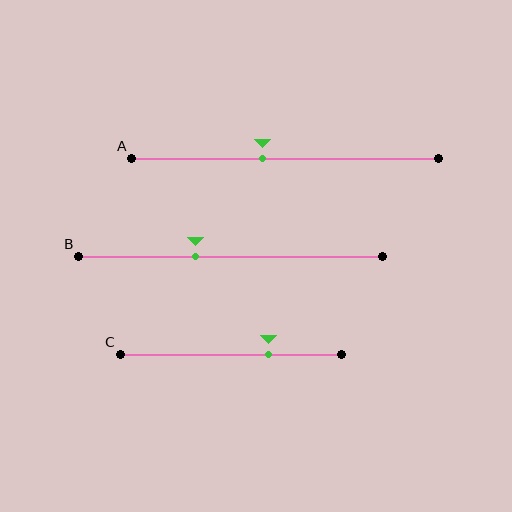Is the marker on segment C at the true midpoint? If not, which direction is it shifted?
No, the marker on segment C is shifted to the right by about 17% of the segment length.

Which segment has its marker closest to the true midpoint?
Segment A has its marker closest to the true midpoint.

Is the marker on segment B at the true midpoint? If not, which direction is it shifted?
No, the marker on segment B is shifted to the left by about 12% of the segment length.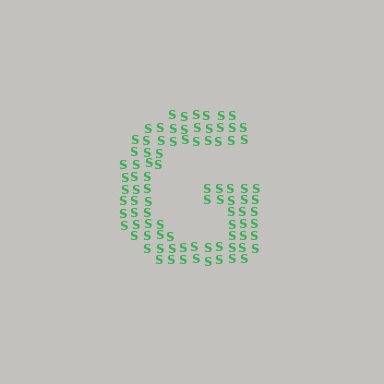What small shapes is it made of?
It is made of small letter S's.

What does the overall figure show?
The overall figure shows the letter G.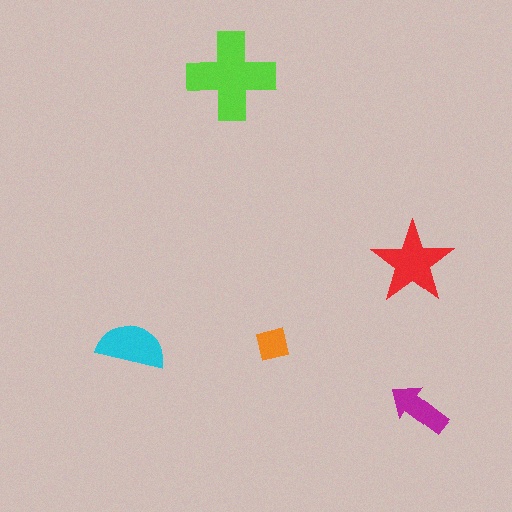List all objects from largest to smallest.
The lime cross, the red star, the cyan semicircle, the magenta arrow, the orange square.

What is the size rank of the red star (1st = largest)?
2nd.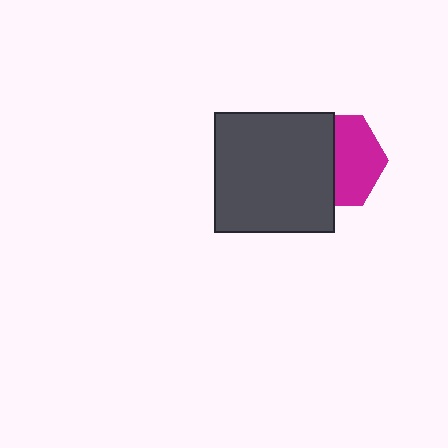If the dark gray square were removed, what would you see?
You would see the complete magenta hexagon.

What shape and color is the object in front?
The object in front is a dark gray square.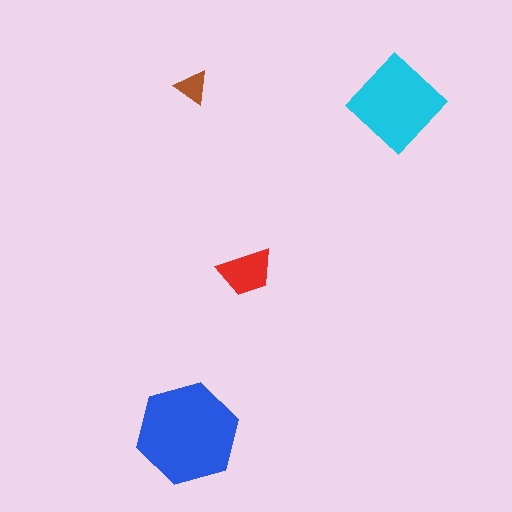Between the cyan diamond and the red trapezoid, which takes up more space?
The cyan diamond.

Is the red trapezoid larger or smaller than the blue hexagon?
Smaller.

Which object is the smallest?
The brown triangle.